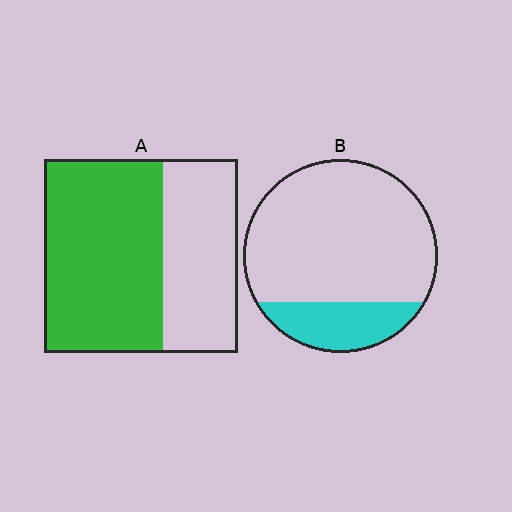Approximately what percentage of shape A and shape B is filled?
A is approximately 60% and B is approximately 20%.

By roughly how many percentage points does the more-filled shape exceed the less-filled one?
By roughly 40 percentage points (A over B).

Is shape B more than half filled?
No.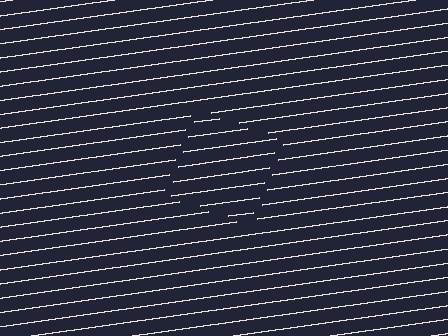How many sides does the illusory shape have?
4 sides — the line-ends trace a square.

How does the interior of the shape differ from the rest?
The interior of the shape contains the same grating, shifted by half a period — the contour is defined by the phase discontinuity where line-ends from the inner and outer gratings abut.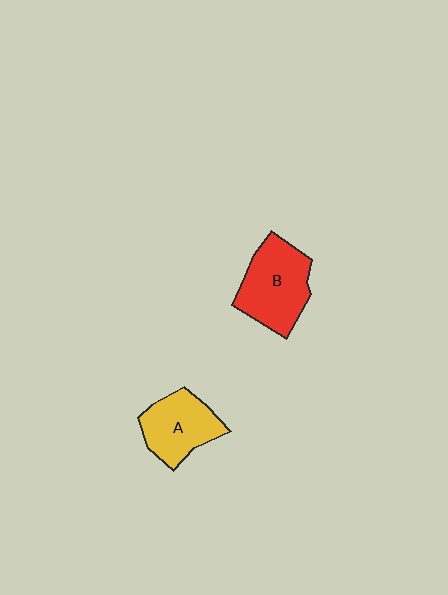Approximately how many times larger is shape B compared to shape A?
Approximately 1.2 times.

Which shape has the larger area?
Shape B (red).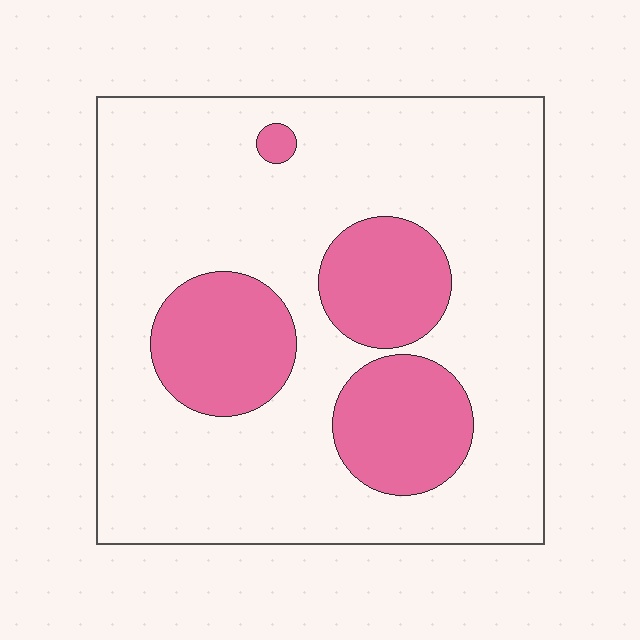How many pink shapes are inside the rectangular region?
4.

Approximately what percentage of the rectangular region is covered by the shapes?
Approximately 25%.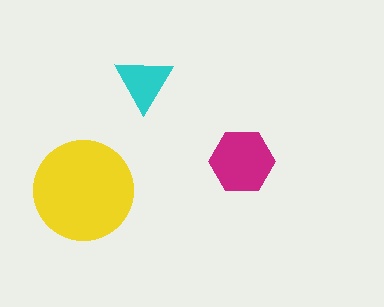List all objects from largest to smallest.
The yellow circle, the magenta hexagon, the cyan triangle.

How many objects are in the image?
There are 3 objects in the image.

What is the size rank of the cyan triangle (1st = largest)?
3rd.